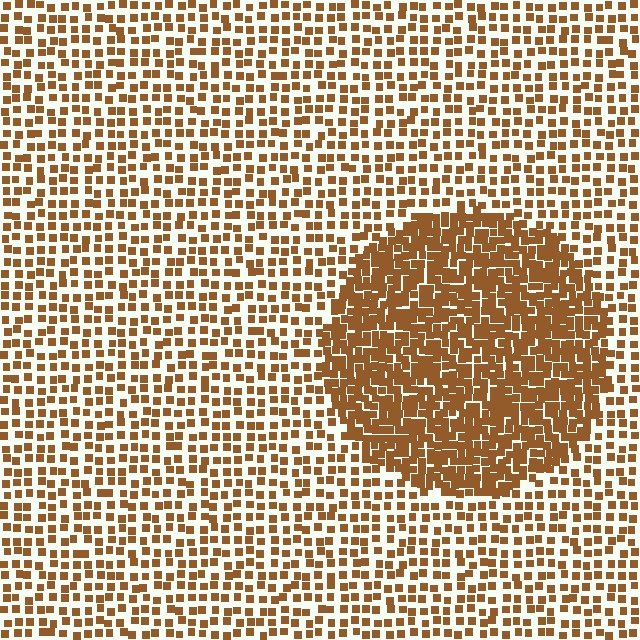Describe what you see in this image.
The image contains small brown elements arranged at two different densities. A circle-shaped region is visible where the elements are more densely packed than the surrounding area.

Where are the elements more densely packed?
The elements are more densely packed inside the circle boundary.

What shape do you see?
I see a circle.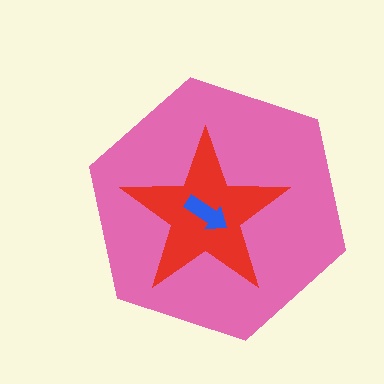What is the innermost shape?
The blue arrow.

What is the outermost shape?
The pink hexagon.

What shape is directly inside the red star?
The blue arrow.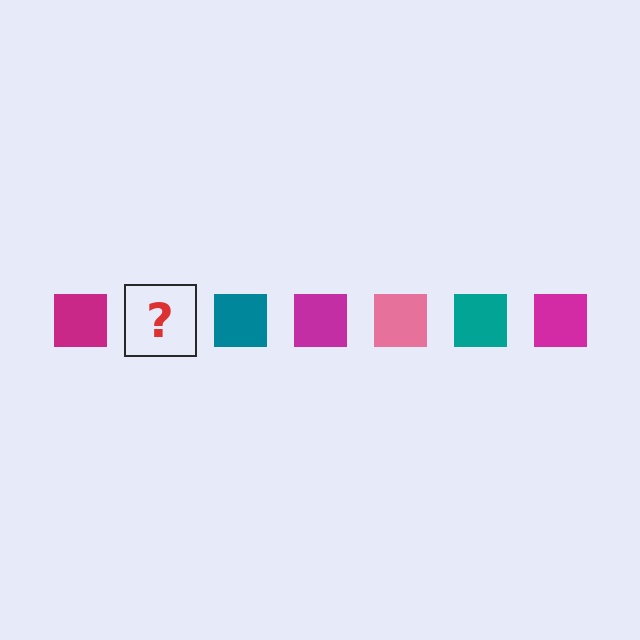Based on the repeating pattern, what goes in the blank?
The blank should be a pink square.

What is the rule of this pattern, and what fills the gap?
The rule is that the pattern cycles through magenta, pink, teal squares. The gap should be filled with a pink square.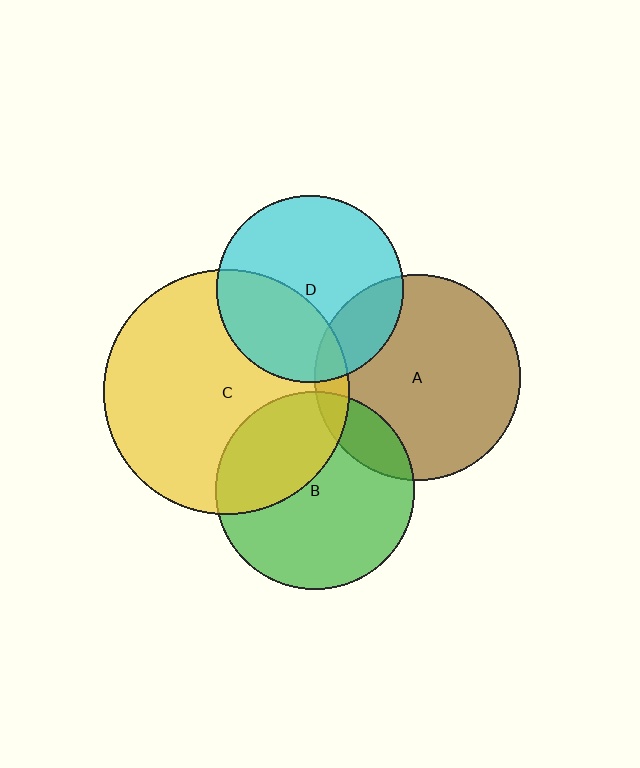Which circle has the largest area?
Circle C (yellow).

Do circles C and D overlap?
Yes.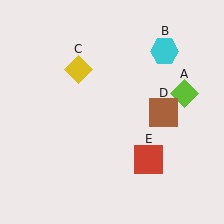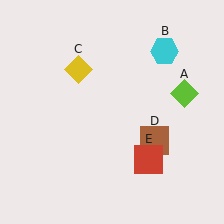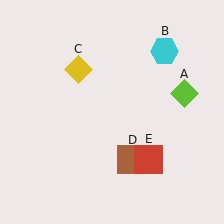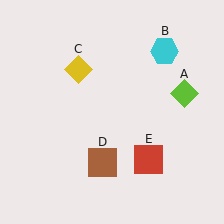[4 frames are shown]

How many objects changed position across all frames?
1 object changed position: brown square (object D).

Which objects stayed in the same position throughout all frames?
Lime diamond (object A) and cyan hexagon (object B) and yellow diamond (object C) and red square (object E) remained stationary.